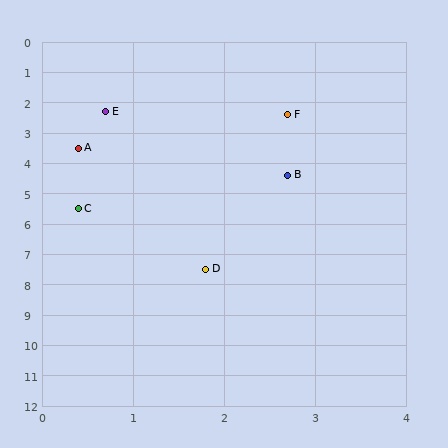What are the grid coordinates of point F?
Point F is at approximately (2.7, 2.4).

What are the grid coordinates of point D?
Point D is at approximately (1.8, 7.5).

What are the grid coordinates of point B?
Point B is at approximately (2.7, 4.4).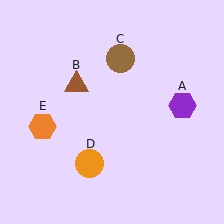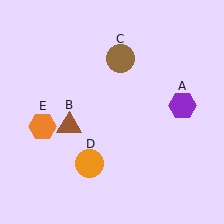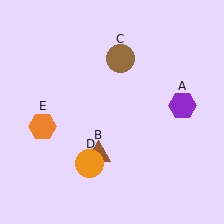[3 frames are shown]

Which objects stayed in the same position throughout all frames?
Purple hexagon (object A) and brown circle (object C) and orange circle (object D) and orange hexagon (object E) remained stationary.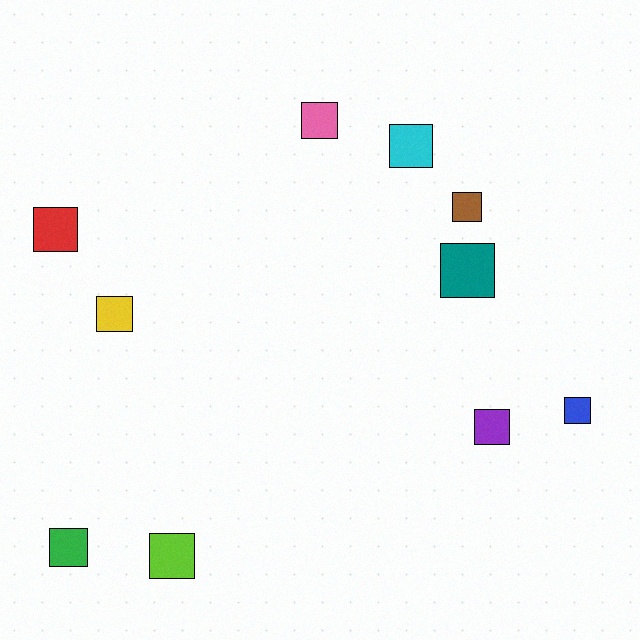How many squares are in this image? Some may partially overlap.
There are 10 squares.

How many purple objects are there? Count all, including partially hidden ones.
There is 1 purple object.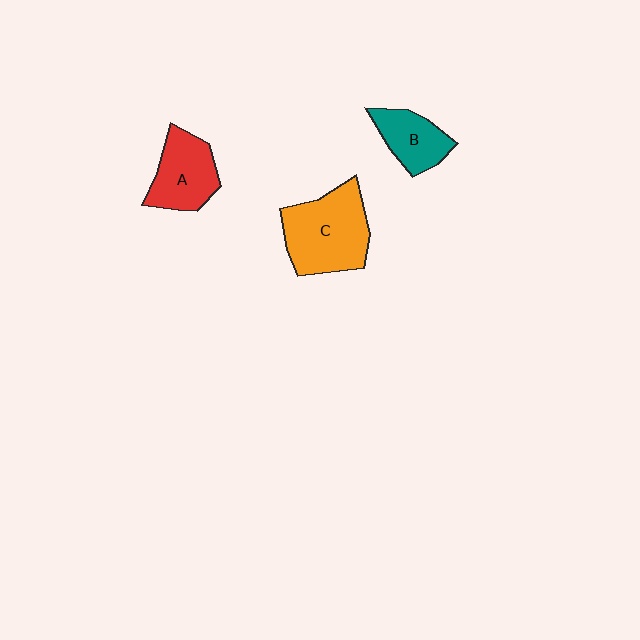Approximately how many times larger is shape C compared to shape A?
Approximately 1.4 times.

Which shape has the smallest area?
Shape B (teal).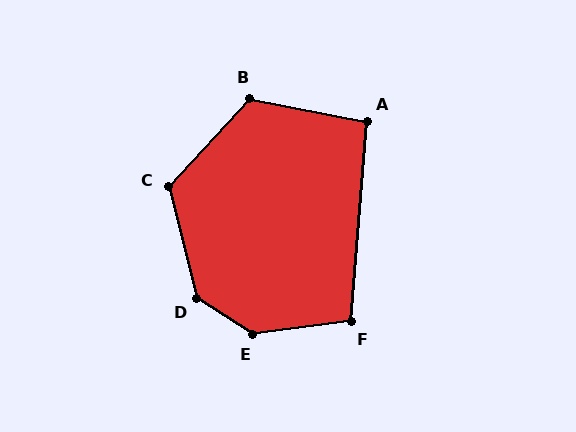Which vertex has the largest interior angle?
E, at approximately 140 degrees.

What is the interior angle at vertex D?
Approximately 136 degrees (obtuse).